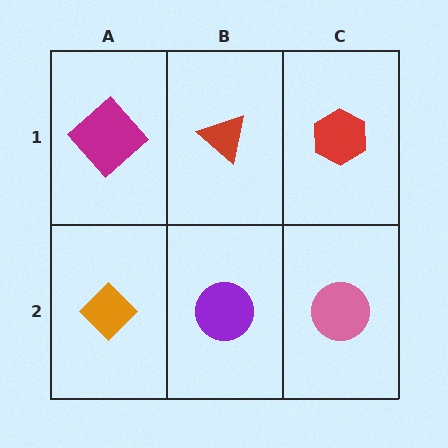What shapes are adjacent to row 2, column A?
A magenta diamond (row 1, column A), a purple circle (row 2, column B).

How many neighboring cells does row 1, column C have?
2.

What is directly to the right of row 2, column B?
A pink circle.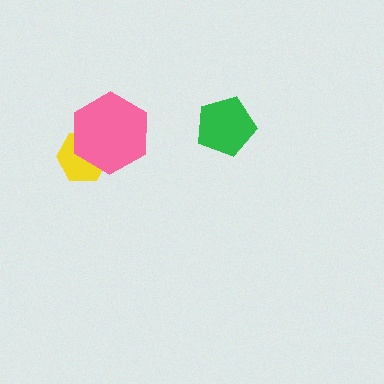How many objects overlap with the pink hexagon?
1 object overlaps with the pink hexagon.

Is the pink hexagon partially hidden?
No, no other shape covers it.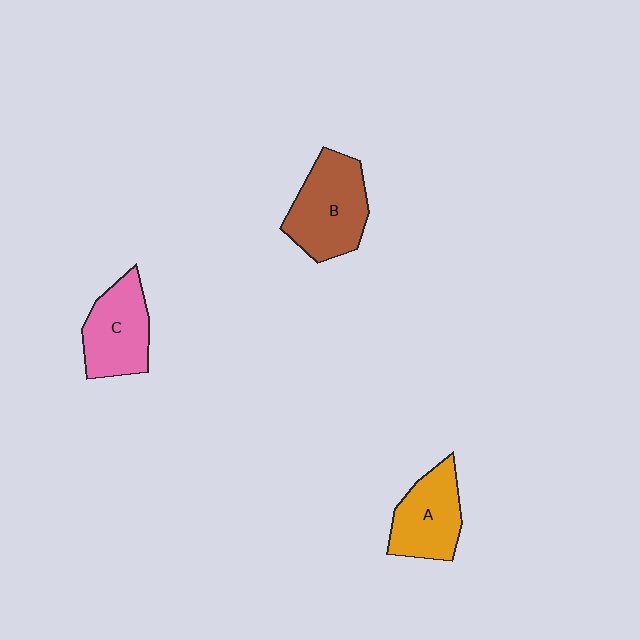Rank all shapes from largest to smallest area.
From largest to smallest: B (brown), C (pink), A (orange).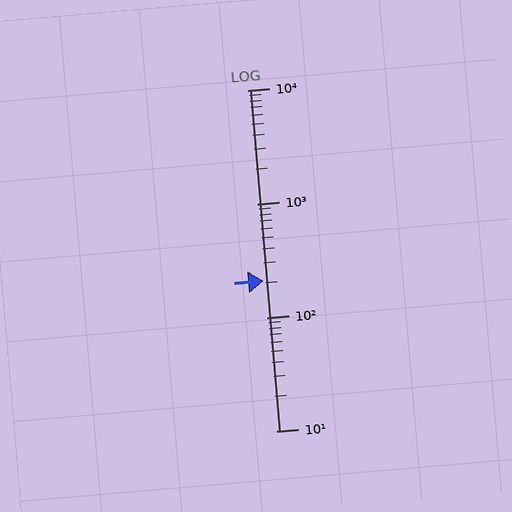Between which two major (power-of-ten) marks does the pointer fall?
The pointer is between 100 and 1000.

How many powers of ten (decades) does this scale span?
The scale spans 3 decades, from 10 to 10000.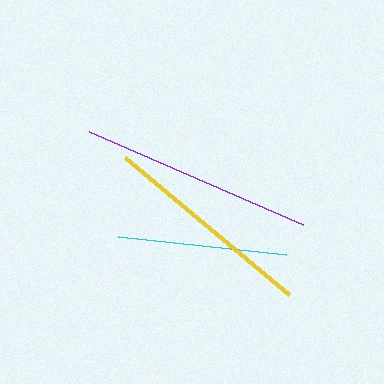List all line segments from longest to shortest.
From longest to shortest: purple, yellow, cyan.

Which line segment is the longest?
The purple line is the longest at approximately 233 pixels.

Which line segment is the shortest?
The cyan line is the shortest at approximately 169 pixels.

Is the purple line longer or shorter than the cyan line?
The purple line is longer than the cyan line.